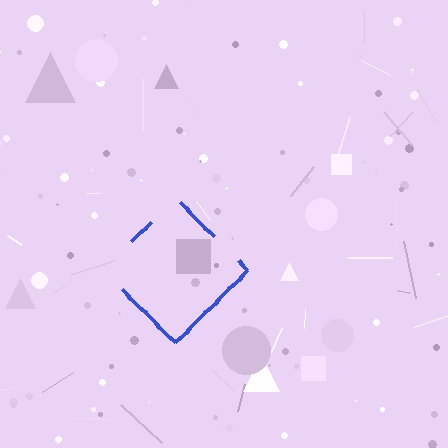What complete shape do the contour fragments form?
The contour fragments form a diamond.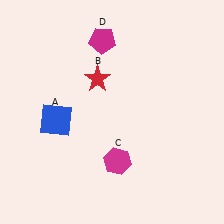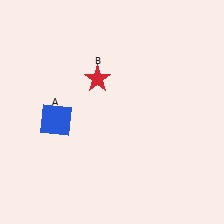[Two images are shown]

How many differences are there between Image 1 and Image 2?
There are 2 differences between the two images.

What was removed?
The magenta hexagon (C), the magenta pentagon (D) were removed in Image 2.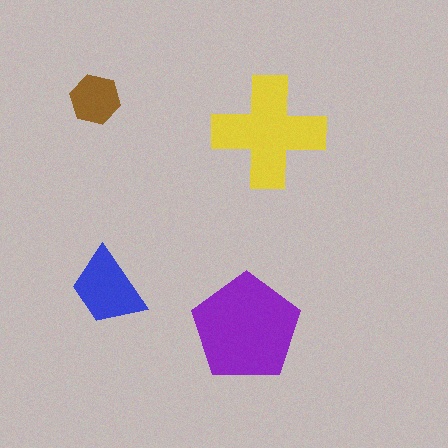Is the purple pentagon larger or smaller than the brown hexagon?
Larger.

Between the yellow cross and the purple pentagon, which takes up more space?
The purple pentagon.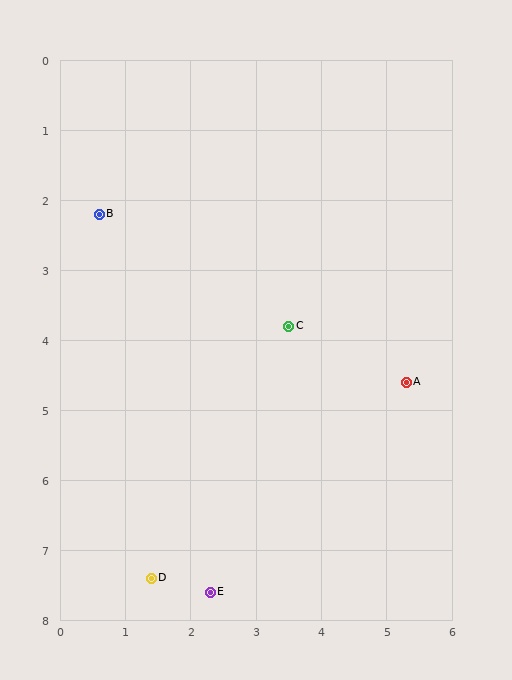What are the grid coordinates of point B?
Point B is at approximately (0.6, 2.2).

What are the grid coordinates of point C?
Point C is at approximately (3.5, 3.8).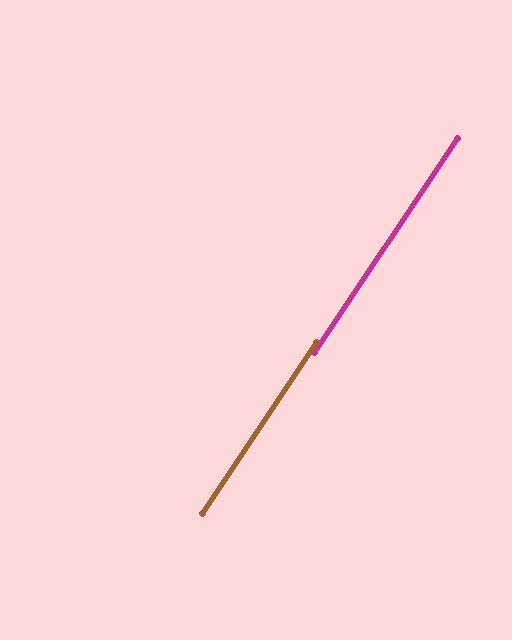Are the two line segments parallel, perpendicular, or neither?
Parallel — their directions differ by only 0.2°.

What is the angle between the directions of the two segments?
Approximately 0 degrees.